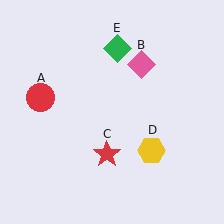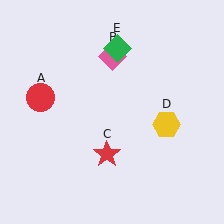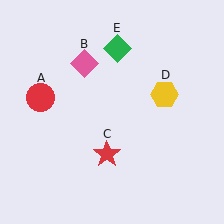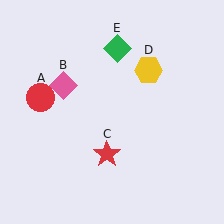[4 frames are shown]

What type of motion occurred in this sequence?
The pink diamond (object B), yellow hexagon (object D) rotated counterclockwise around the center of the scene.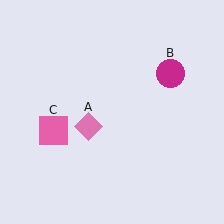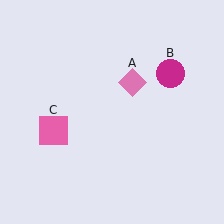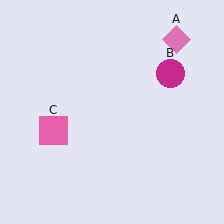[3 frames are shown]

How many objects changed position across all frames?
1 object changed position: pink diamond (object A).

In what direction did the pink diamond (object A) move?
The pink diamond (object A) moved up and to the right.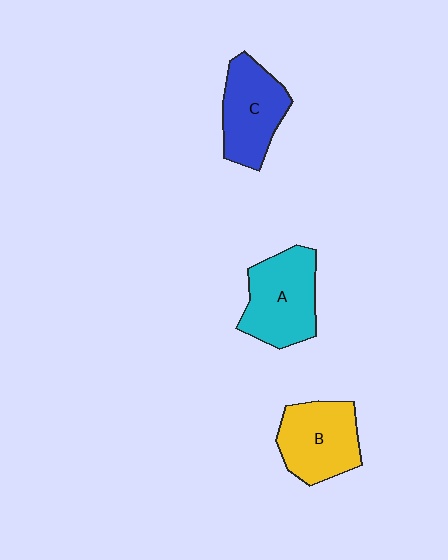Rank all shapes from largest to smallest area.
From largest to smallest: A (cyan), B (yellow), C (blue).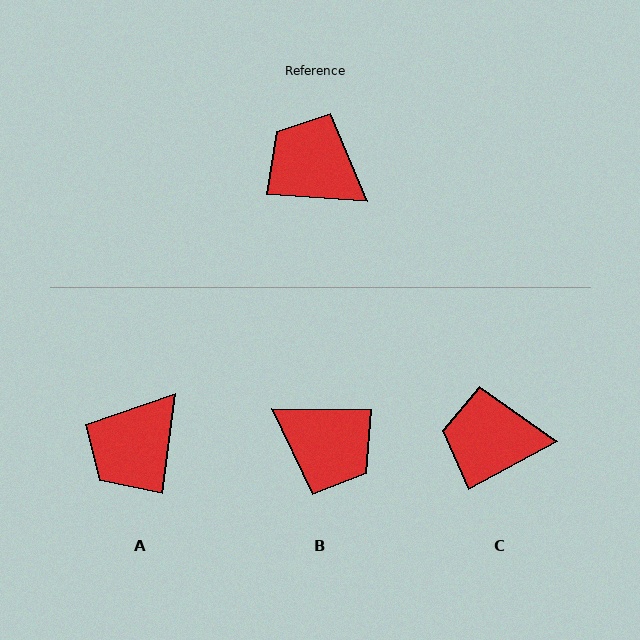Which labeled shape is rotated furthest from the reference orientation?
B, about 177 degrees away.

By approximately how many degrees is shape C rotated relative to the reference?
Approximately 32 degrees counter-clockwise.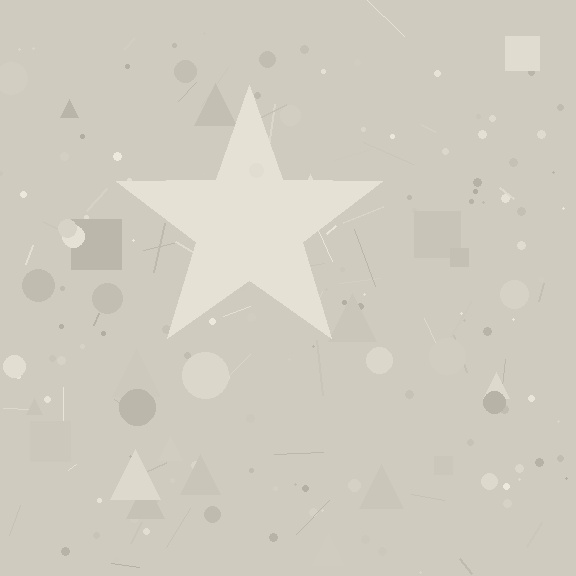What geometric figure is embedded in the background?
A star is embedded in the background.